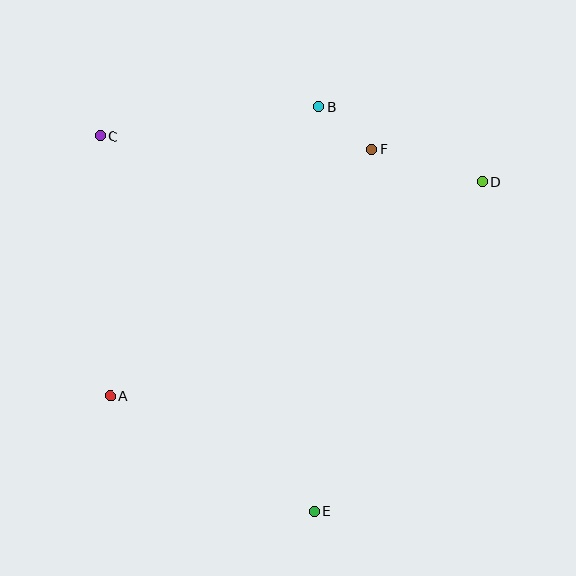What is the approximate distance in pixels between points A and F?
The distance between A and F is approximately 359 pixels.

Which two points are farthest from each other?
Points C and E are farthest from each other.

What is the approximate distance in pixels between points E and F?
The distance between E and F is approximately 367 pixels.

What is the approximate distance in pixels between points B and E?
The distance between B and E is approximately 405 pixels.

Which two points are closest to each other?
Points B and F are closest to each other.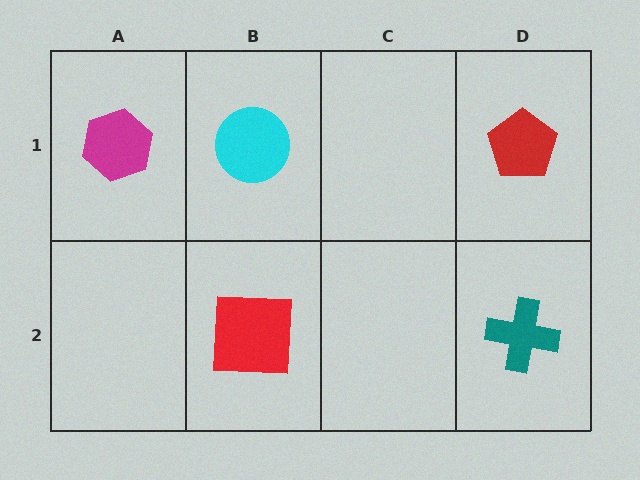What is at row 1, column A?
A magenta hexagon.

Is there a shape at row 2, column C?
No, that cell is empty.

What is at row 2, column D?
A teal cross.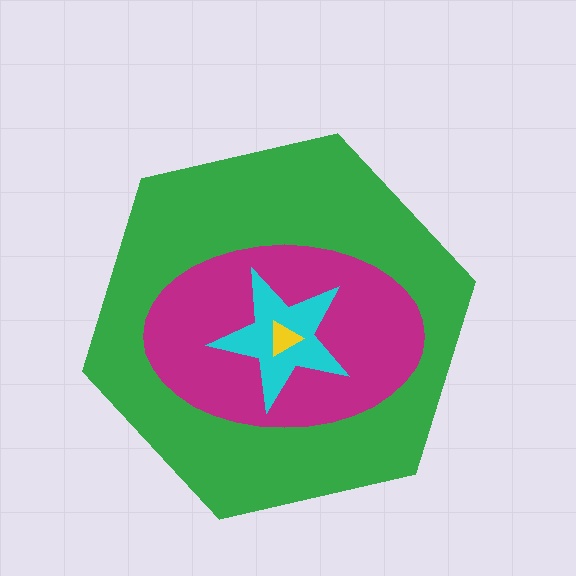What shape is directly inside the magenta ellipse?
The cyan star.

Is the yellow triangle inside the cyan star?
Yes.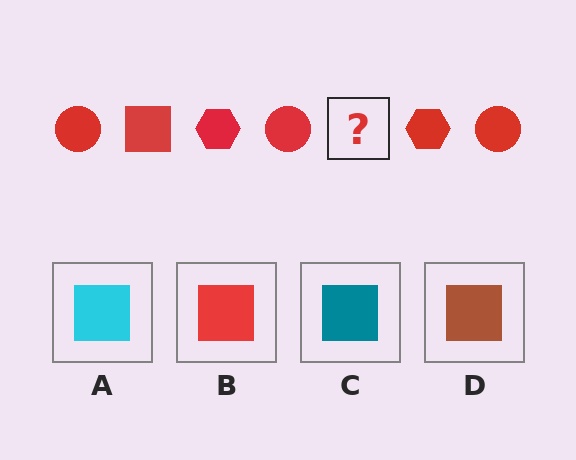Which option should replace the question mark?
Option B.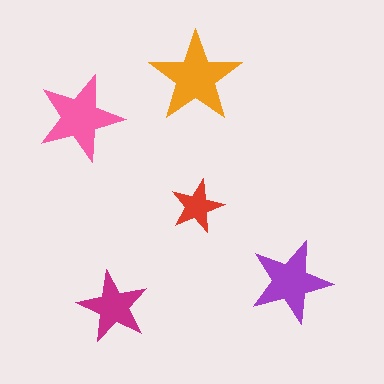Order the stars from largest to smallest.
the orange one, the pink one, the purple one, the magenta one, the red one.